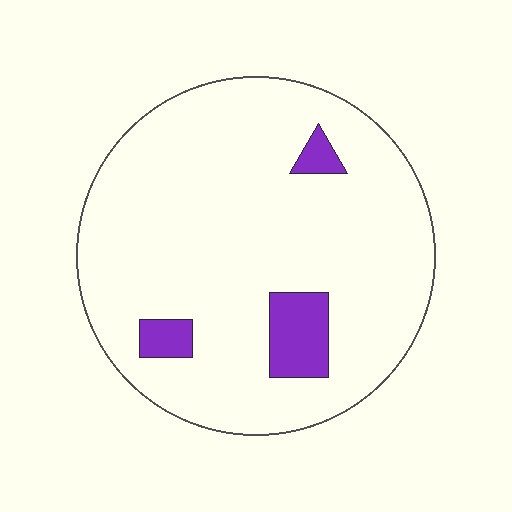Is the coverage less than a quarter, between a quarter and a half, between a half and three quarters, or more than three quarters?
Less than a quarter.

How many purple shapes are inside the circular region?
3.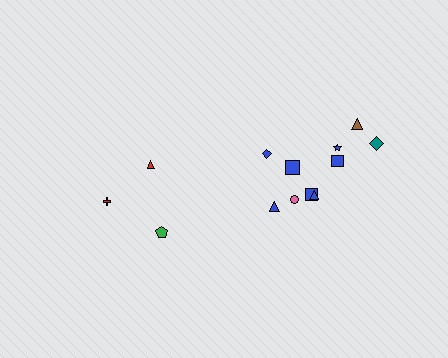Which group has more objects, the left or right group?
The right group.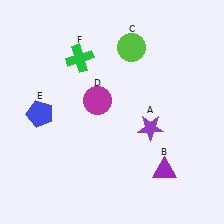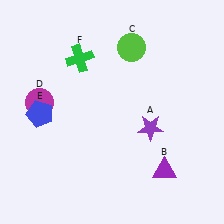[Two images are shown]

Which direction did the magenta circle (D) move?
The magenta circle (D) moved left.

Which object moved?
The magenta circle (D) moved left.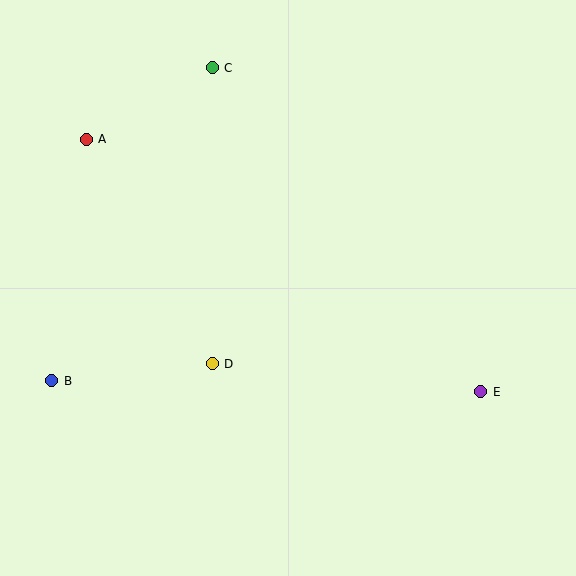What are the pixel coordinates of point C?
Point C is at (212, 68).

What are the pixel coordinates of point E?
Point E is at (481, 392).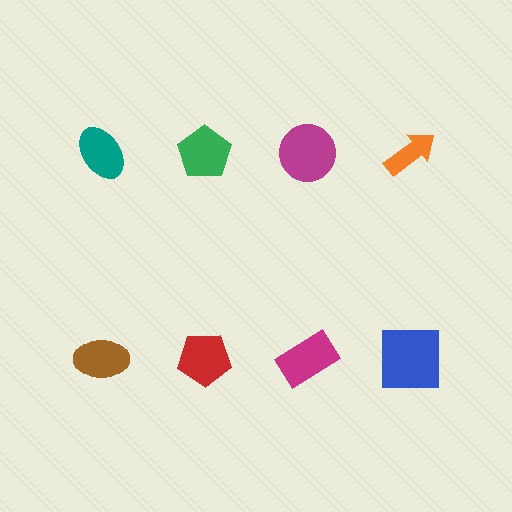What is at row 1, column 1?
A teal ellipse.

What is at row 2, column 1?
A brown ellipse.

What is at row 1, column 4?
An orange arrow.